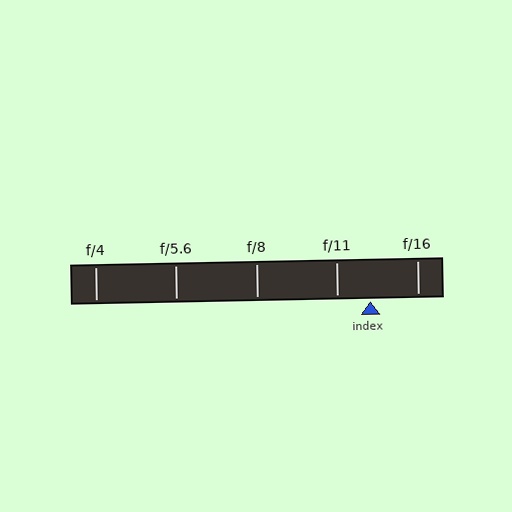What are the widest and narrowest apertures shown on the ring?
The widest aperture shown is f/4 and the narrowest is f/16.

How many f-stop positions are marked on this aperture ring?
There are 5 f-stop positions marked.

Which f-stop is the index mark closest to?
The index mark is closest to f/11.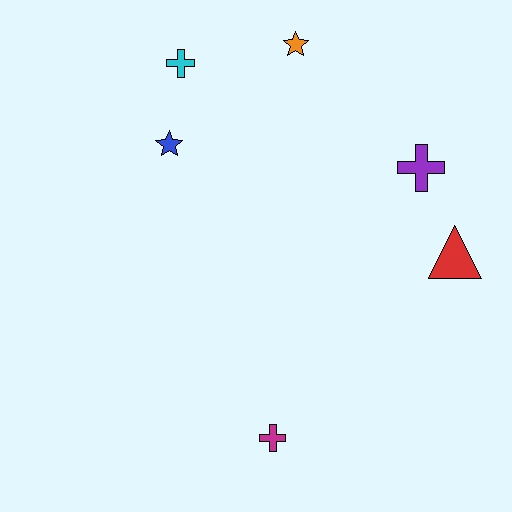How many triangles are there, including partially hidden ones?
There is 1 triangle.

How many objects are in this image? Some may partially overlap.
There are 6 objects.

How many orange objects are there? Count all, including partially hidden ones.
There is 1 orange object.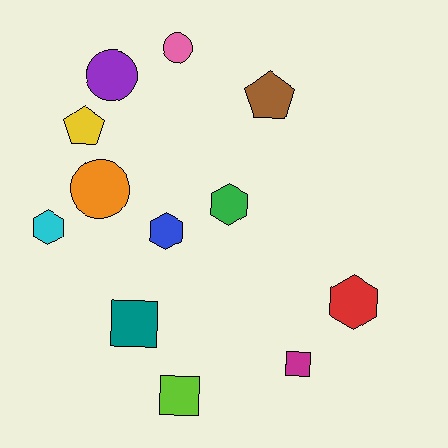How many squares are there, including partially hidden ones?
There are 3 squares.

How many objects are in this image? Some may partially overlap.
There are 12 objects.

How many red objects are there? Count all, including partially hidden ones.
There is 1 red object.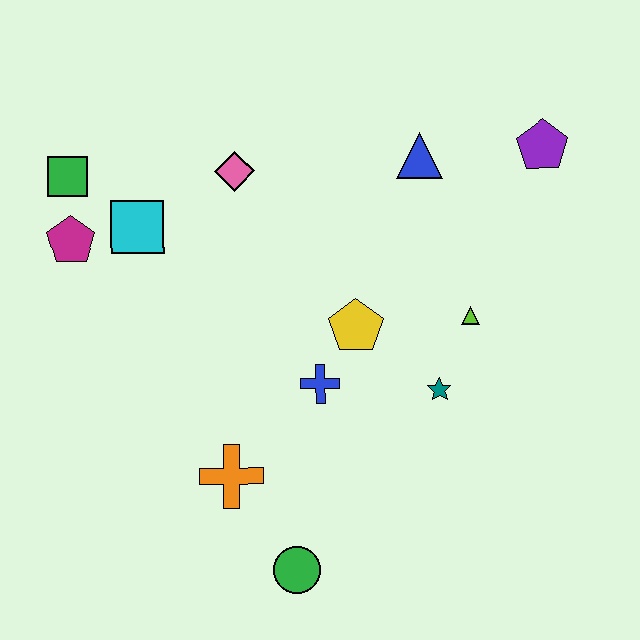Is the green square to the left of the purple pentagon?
Yes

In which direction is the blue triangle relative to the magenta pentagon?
The blue triangle is to the right of the magenta pentagon.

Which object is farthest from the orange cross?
The purple pentagon is farthest from the orange cross.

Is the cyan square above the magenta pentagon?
Yes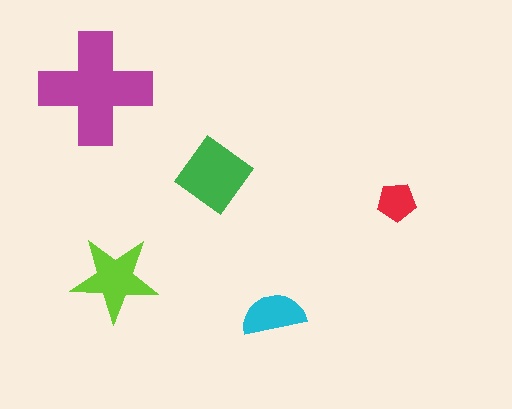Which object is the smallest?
The red pentagon.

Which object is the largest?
The magenta cross.